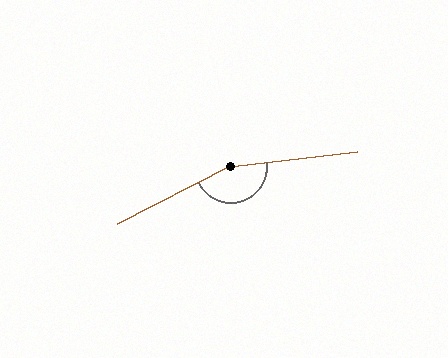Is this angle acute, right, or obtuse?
It is obtuse.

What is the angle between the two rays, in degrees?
Approximately 160 degrees.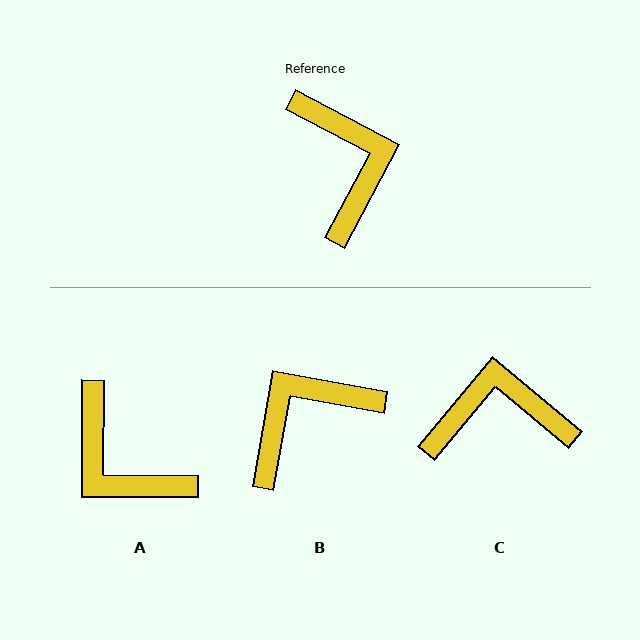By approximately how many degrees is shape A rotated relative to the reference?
Approximately 152 degrees clockwise.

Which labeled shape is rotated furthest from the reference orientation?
A, about 152 degrees away.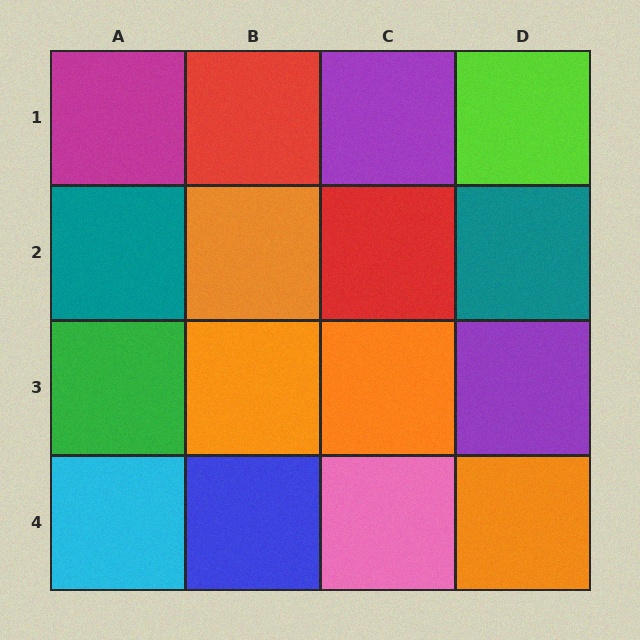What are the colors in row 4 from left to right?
Cyan, blue, pink, orange.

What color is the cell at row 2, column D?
Teal.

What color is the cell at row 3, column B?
Orange.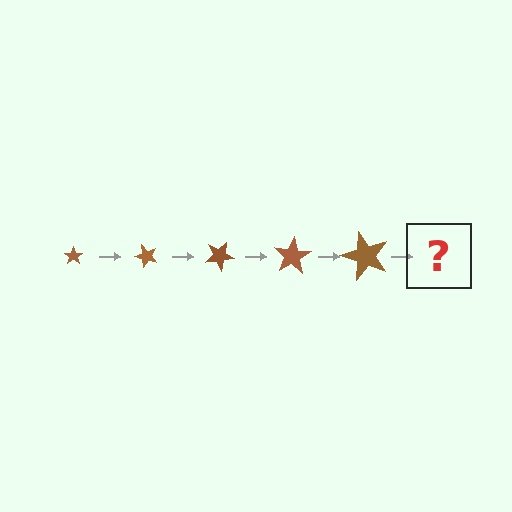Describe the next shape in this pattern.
It should be a star, larger than the previous one and rotated 250 degrees from the start.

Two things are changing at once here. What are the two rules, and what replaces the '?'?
The two rules are that the star grows larger each step and it rotates 50 degrees each step. The '?' should be a star, larger than the previous one and rotated 250 degrees from the start.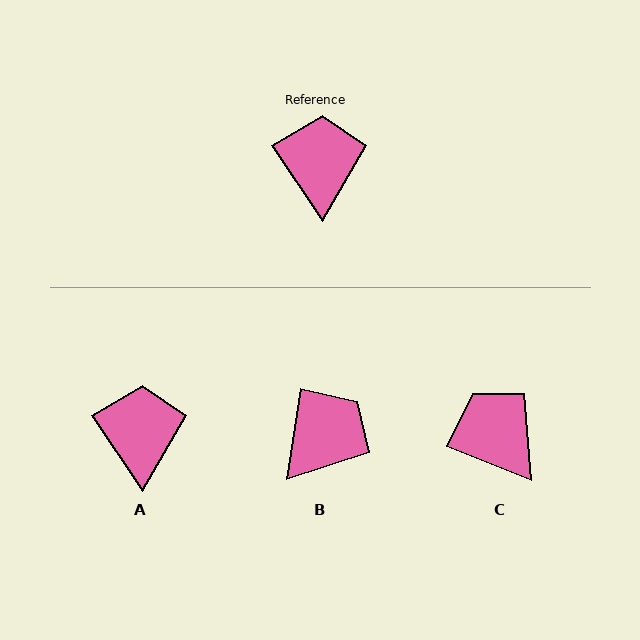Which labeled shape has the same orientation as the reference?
A.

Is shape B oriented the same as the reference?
No, it is off by about 43 degrees.